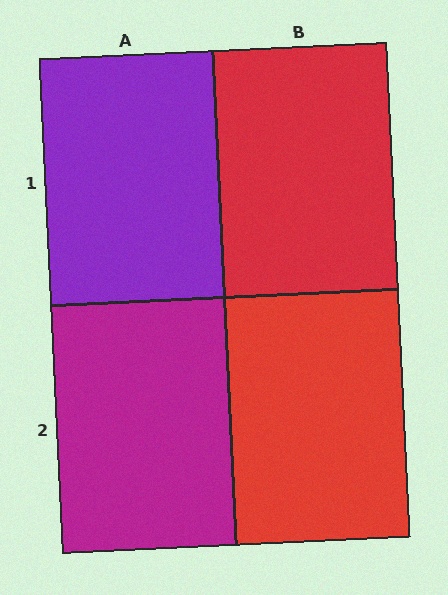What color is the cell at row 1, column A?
Purple.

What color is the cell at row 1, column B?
Red.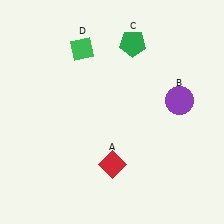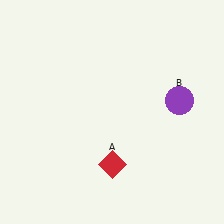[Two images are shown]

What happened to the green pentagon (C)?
The green pentagon (C) was removed in Image 2. It was in the top-right area of Image 1.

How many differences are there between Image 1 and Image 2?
There are 2 differences between the two images.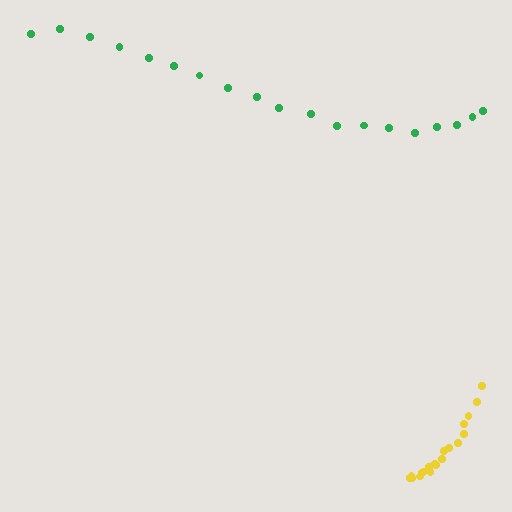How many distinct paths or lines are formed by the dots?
There are 2 distinct paths.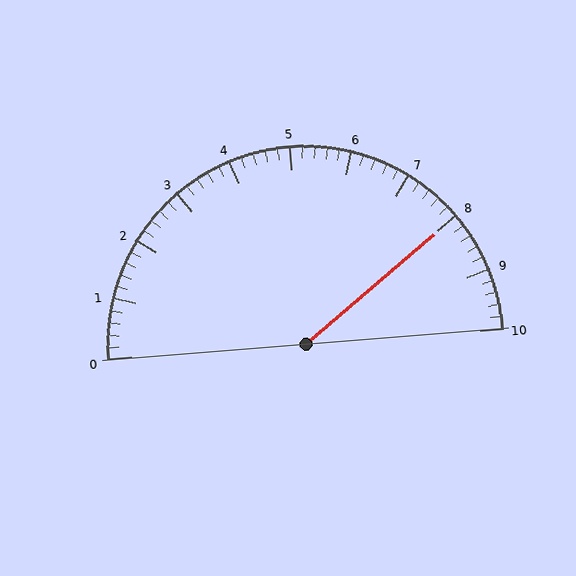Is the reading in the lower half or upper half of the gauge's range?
The reading is in the upper half of the range (0 to 10).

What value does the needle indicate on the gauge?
The needle indicates approximately 8.0.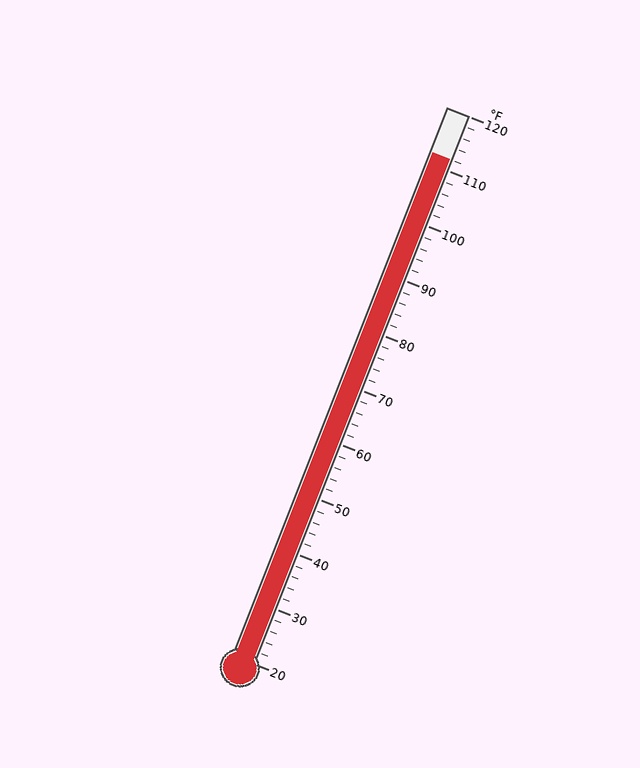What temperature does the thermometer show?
The thermometer shows approximately 112°F.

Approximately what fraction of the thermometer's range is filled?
The thermometer is filled to approximately 90% of its range.